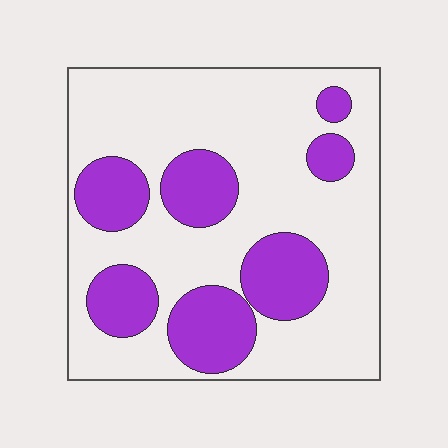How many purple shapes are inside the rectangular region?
7.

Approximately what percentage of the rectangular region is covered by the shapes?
Approximately 30%.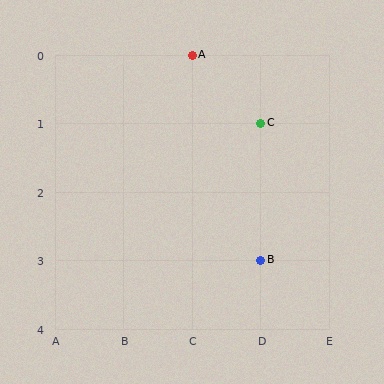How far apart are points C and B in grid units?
Points C and B are 2 rows apart.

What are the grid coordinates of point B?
Point B is at grid coordinates (D, 3).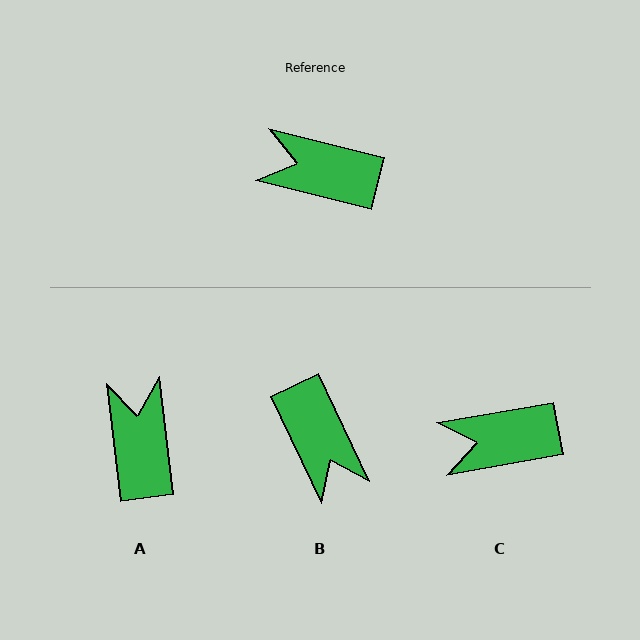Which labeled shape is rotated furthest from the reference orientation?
B, about 129 degrees away.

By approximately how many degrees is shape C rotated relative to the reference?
Approximately 24 degrees counter-clockwise.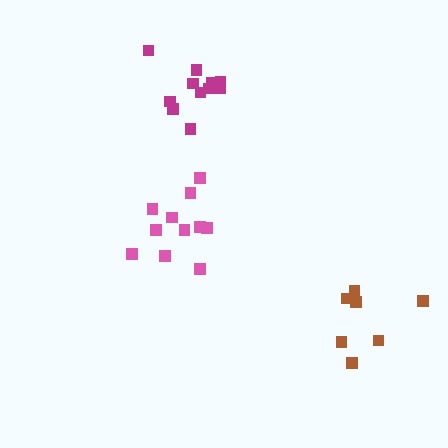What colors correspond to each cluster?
The clusters are colored: brown, pink, magenta.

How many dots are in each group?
Group 1: 7 dots, Group 2: 11 dots, Group 3: 11 dots (29 total).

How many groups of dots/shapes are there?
There are 3 groups.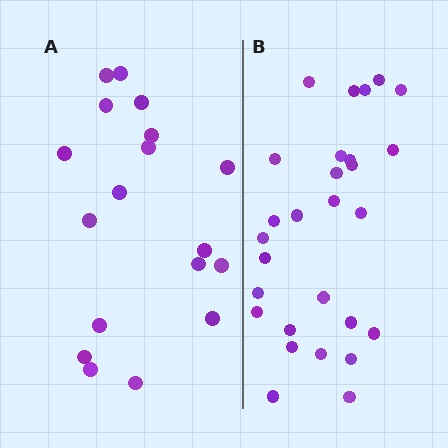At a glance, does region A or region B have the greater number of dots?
Region B (the right region) has more dots.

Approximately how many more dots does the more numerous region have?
Region B has roughly 10 or so more dots than region A.